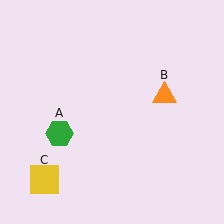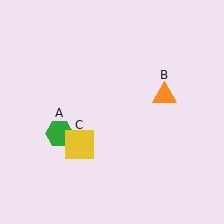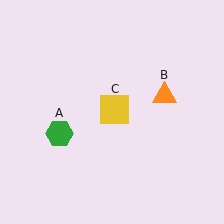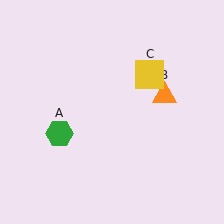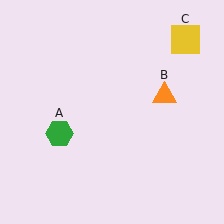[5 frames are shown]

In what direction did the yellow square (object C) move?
The yellow square (object C) moved up and to the right.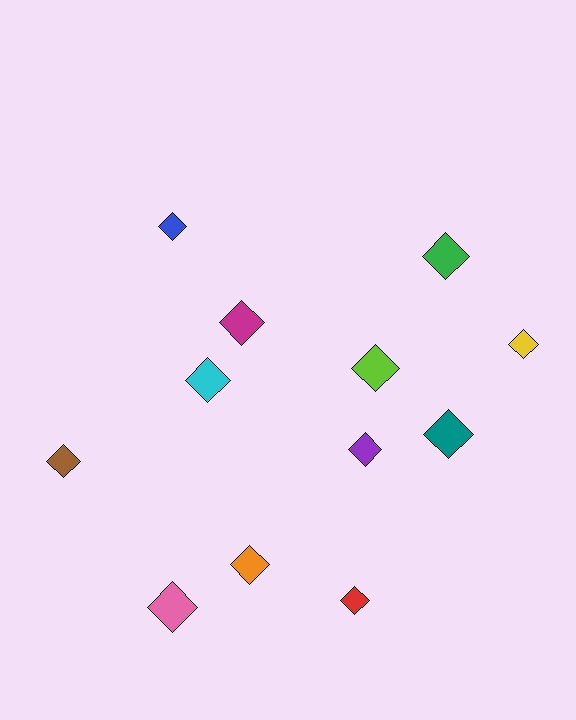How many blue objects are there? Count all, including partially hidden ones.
There is 1 blue object.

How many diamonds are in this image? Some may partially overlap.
There are 12 diamonds.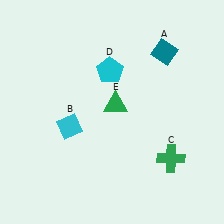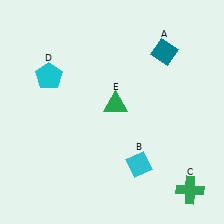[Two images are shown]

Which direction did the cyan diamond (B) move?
The cyan diamond (B) moved right.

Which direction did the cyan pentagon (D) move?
The cyan pentagon (D) moved left.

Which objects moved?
The objects that moved are: the cyan diamond (B), the green cross (C), the cyan pentagon (D).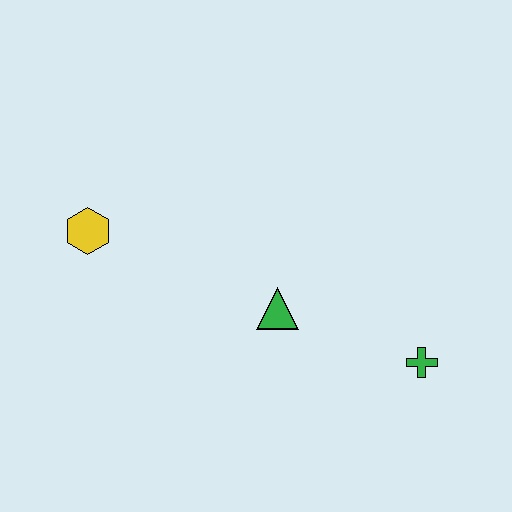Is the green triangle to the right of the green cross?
No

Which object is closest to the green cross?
The green triangle is closest to the green cross.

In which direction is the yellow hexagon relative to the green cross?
The yellow hexagon is to the left of the green cross.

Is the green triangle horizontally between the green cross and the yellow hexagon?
Yes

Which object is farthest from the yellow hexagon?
The green cross is farthest from the yellow hexagon.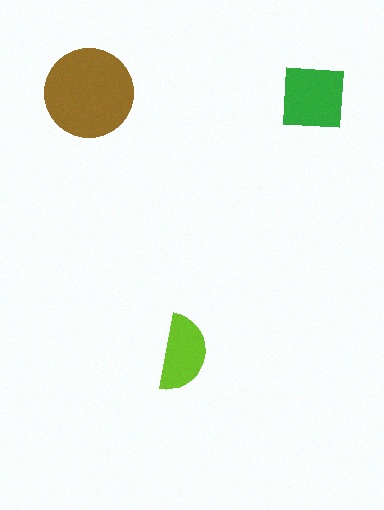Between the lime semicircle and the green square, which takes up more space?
The green square.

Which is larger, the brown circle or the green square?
The brown circle.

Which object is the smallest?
The lime semicircle.